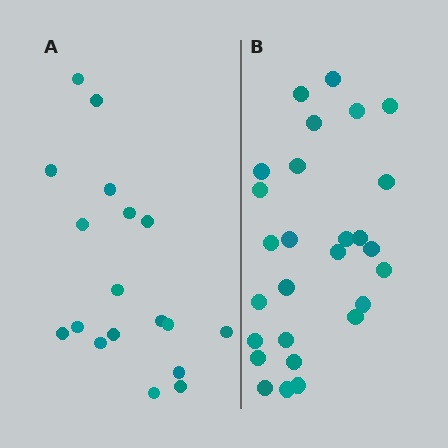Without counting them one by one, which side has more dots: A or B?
Region B (the right region) has more dots.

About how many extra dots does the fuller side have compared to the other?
Region B has roughly 8 or so more dots than region A.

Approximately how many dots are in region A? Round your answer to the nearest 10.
About 20 dots. (The exact count is 18, which rounds to 20.)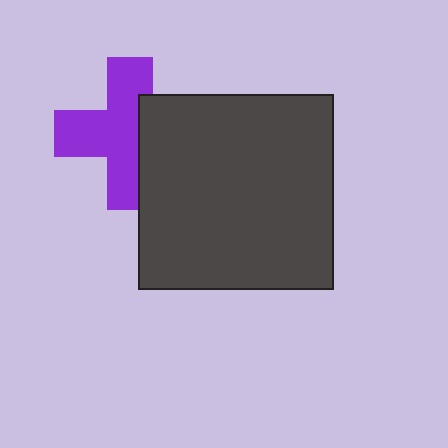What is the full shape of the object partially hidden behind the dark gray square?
The partially hidden object is a purple cross.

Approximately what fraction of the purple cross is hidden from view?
Roughly 37% of the purple cross is hidden behind the dark gray square.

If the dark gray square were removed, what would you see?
You would see the complete purple cross.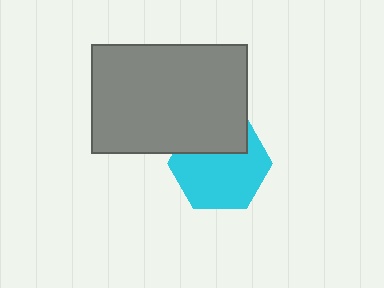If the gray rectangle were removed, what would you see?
You would see the complete cyan hexagon.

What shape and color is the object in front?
The object in front is a gray rectangle.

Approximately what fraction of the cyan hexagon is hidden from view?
Roughly 32% of the cyan hexagon is hidden behind the gray rectangle.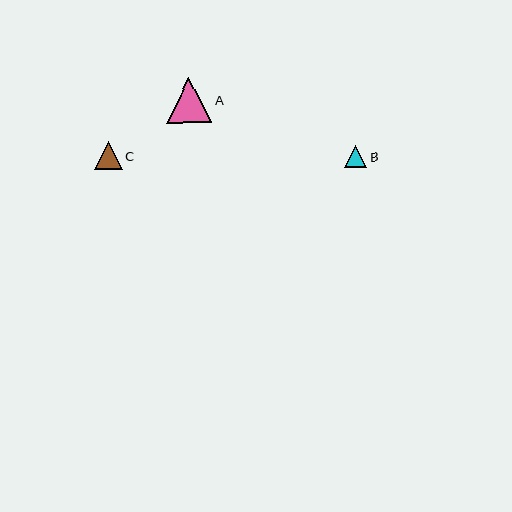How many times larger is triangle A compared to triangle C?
Triangle A is approximately 1.6 times the size of triangle C.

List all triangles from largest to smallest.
From largest to smallest: A, C, B.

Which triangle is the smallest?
Triangle B is the smallest with a size of approximately 22 pixels.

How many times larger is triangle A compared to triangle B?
Triangle A is approximately 2.0 times the size of triangle B.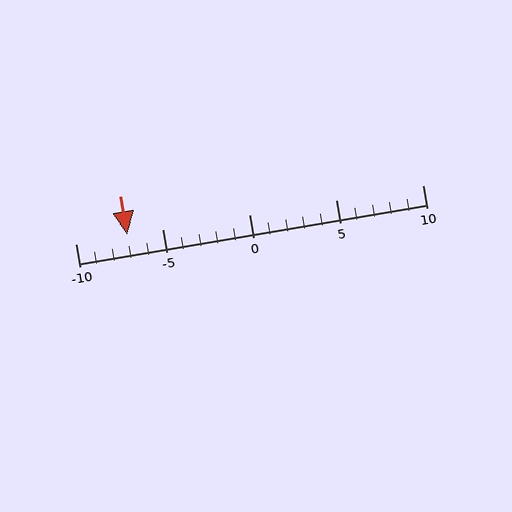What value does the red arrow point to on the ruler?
The red arrow points to approximately -7.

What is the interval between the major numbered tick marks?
The major tick marks are spaced 5 units apart.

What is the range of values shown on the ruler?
The ruler shows values from -10 to 10.